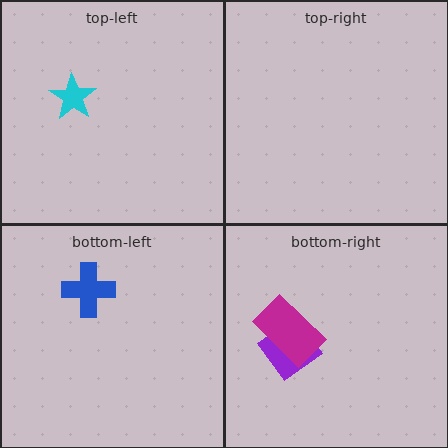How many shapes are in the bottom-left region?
1.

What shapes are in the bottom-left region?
The blue cross.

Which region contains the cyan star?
The top-left region.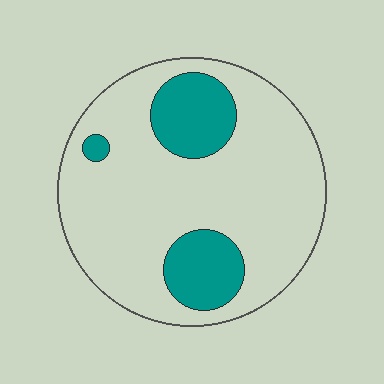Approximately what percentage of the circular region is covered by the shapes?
Approximately 20%.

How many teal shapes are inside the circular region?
3.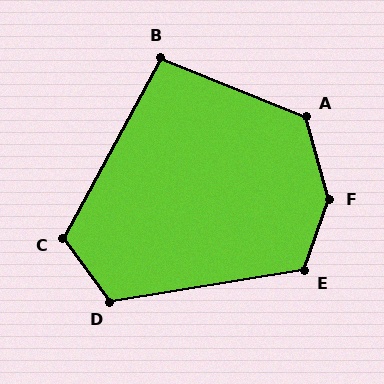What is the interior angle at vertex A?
Approximately 127 degrees (obtuse).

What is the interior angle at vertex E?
Approximately 118 degrees (obtuse).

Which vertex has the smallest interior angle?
B, at approximately 97 degrees.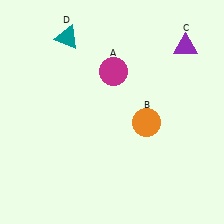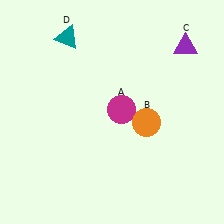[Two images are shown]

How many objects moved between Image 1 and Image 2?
1 object moved between the two images.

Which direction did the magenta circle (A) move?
The magenta circle (A) moved down.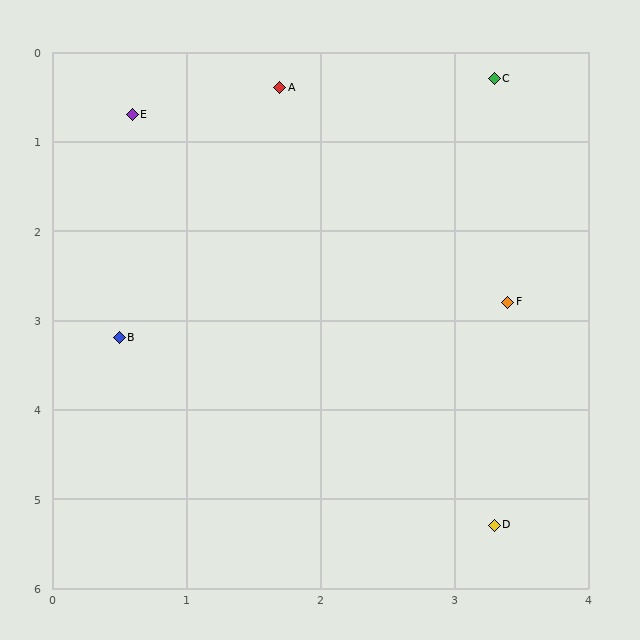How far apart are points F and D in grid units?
Points F and D are about 2.5 grid units apart.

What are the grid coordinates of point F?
Point F is at approximately (3.4, 2.8).